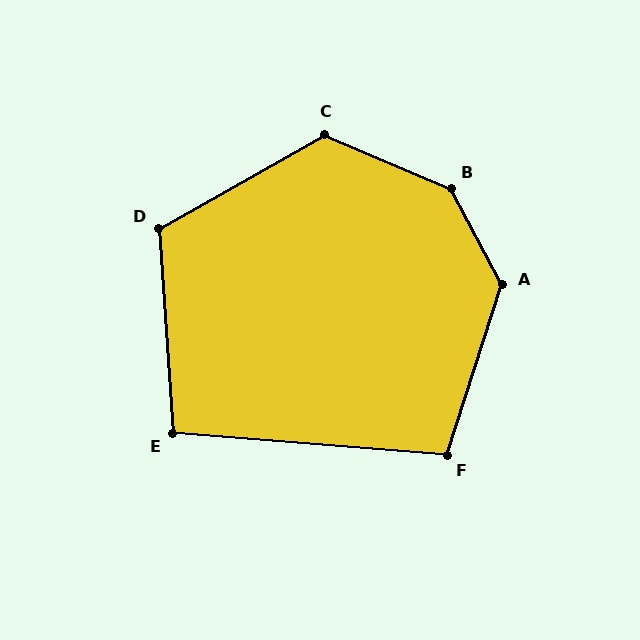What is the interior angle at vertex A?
Approximately 134 degrees (obtuse).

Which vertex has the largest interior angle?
B, at approximately 141 degrees.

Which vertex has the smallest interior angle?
E, at approximately 99 degrees.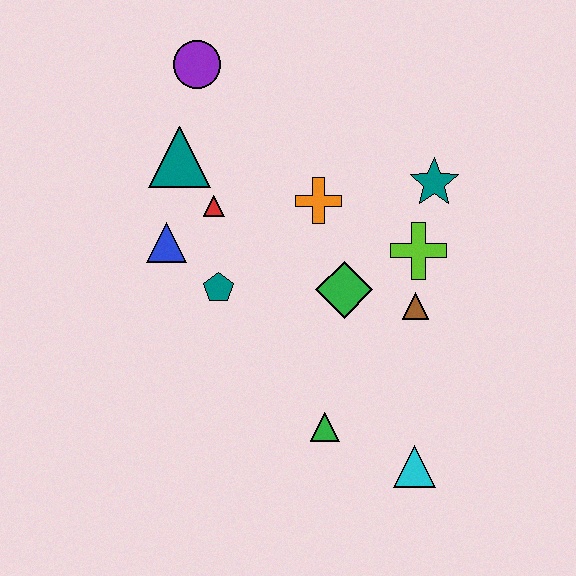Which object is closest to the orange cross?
The green diamond is closest to the orange cross.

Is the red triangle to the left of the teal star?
Yes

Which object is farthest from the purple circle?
The cyan triangle is farthest from the purple circle.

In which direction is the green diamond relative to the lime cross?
The green diamond is to the left of the lime cross.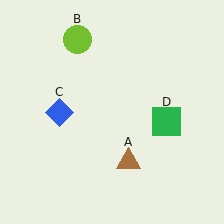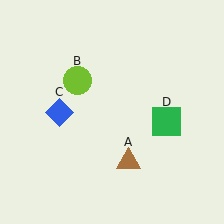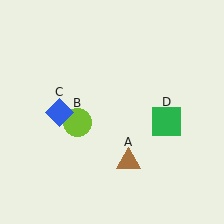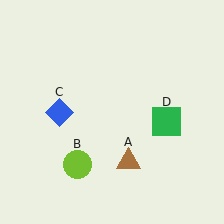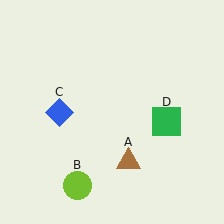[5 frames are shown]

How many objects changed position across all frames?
1 object changed position: lime circle (object B).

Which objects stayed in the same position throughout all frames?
Brown triangle (object A) and blue diamond (object C) and green square (object D) remained stationary.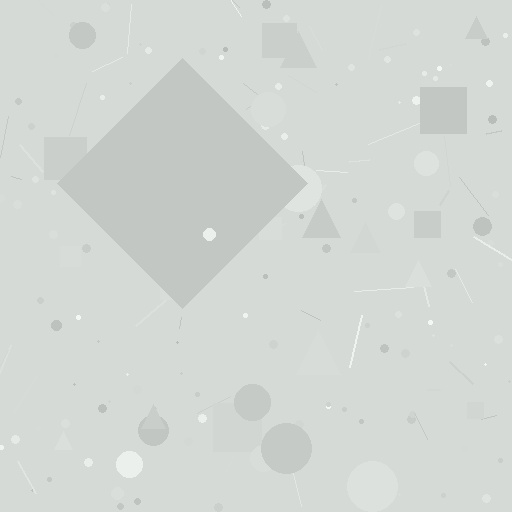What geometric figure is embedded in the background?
A diamond is embedded in the background.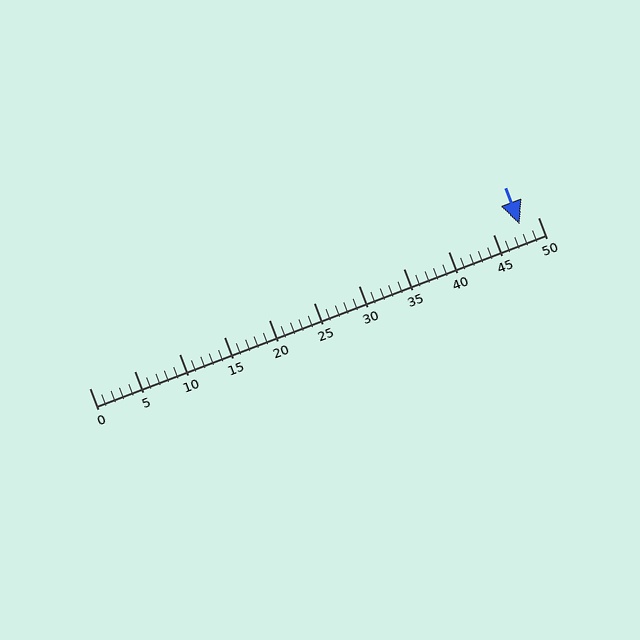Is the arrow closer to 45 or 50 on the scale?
The arrow is closer to 50.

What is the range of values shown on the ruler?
The ruler shows values from 0 to 50.